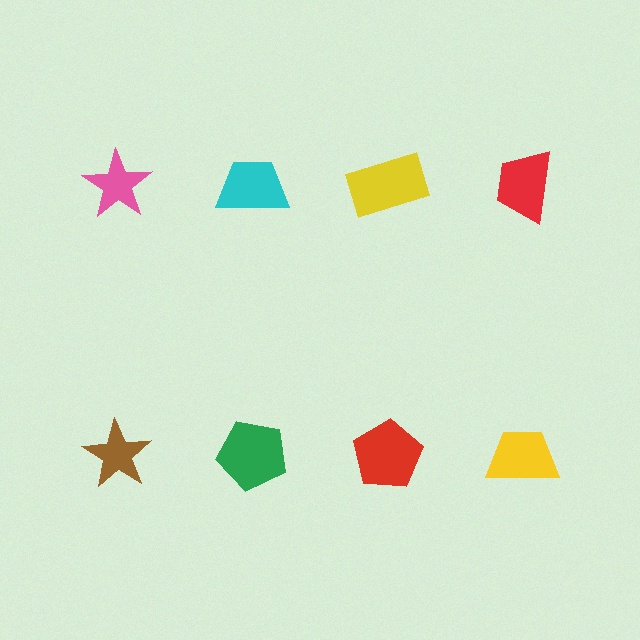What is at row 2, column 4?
A yellow trapezoid.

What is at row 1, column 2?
A cyan trapezoid.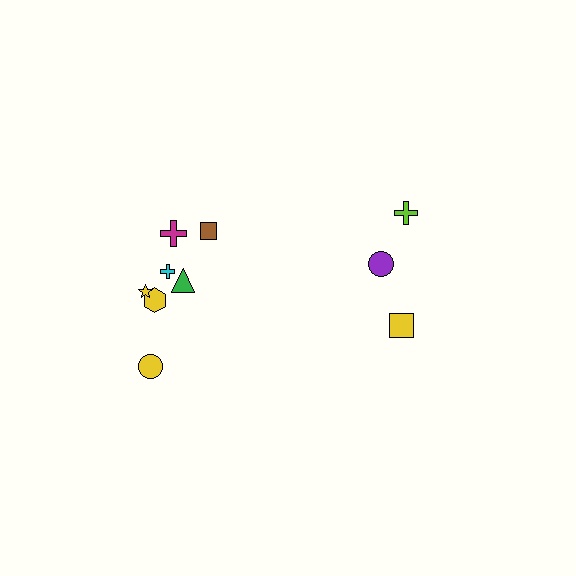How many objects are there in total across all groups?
There are 10 objects.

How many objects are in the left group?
There are 7 objects.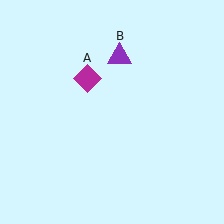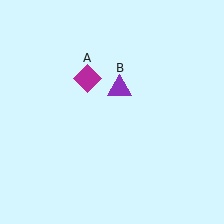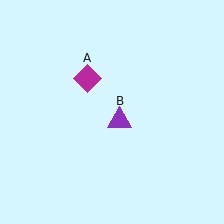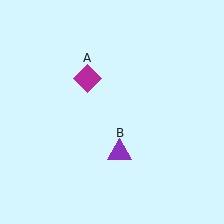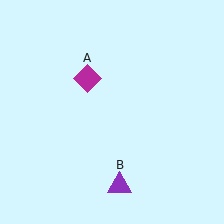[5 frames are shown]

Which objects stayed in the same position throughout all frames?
Magenta diamond (object A) remained stationary.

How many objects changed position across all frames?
1 object changed position: purple triangle (object B).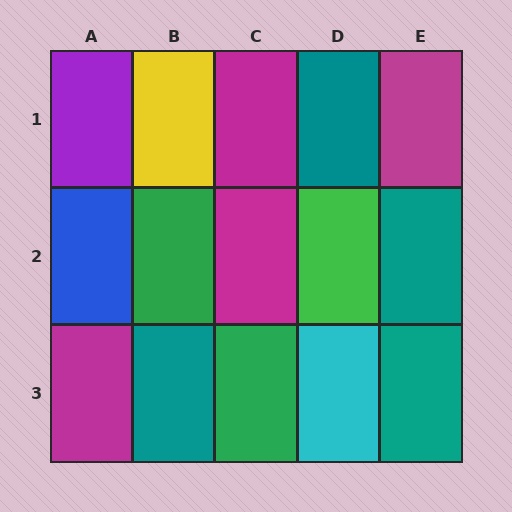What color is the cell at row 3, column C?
Green.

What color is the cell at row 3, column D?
Cyan.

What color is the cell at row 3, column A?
Magenta.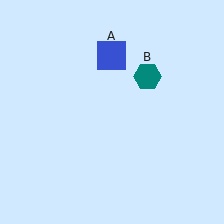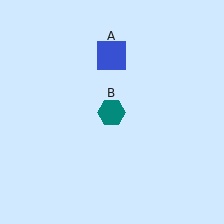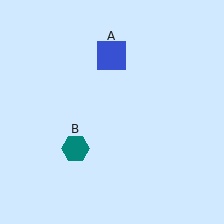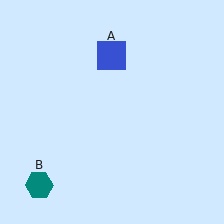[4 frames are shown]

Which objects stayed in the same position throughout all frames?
Blue square (object A) remained stationary.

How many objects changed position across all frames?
1 object changed position: teal hexagon (object B).